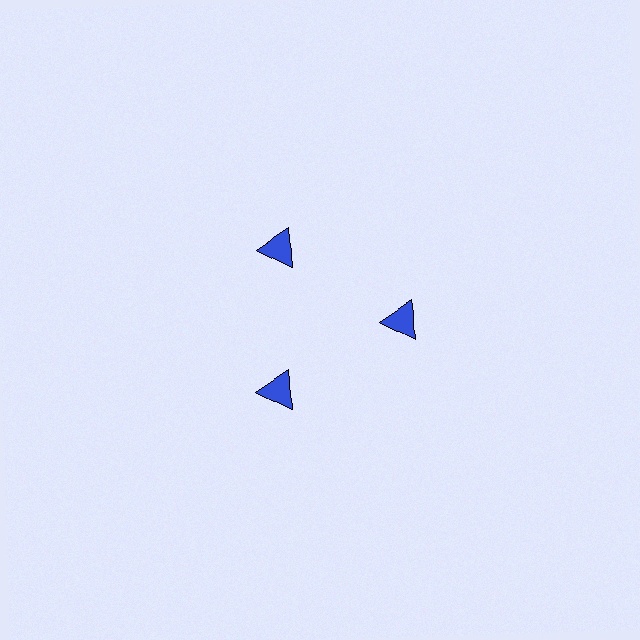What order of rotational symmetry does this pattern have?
This pattern has 3-fold rotational symmetry.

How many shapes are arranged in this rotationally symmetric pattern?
There are 3 shapes, arranged in 3 groups of 1.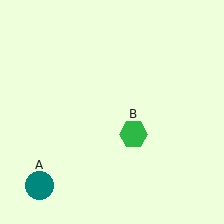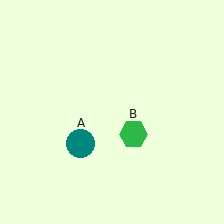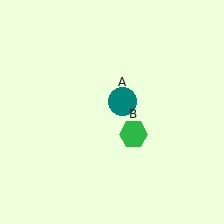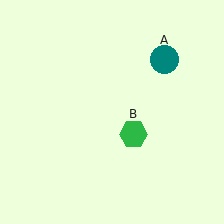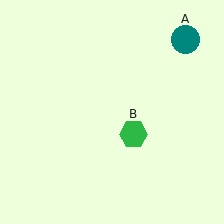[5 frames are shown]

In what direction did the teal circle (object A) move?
The teal circle (object A) moved up and to the right.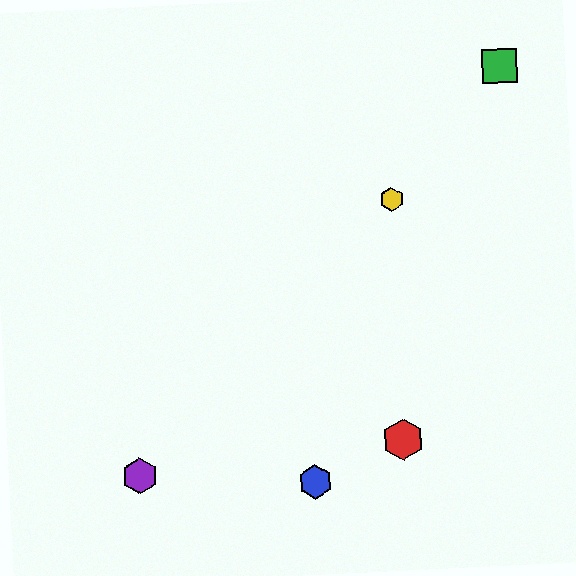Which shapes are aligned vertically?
The red hexagon, the yellow hexagon are aligned vertically.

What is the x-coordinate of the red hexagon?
The red hexagon is at x≈403.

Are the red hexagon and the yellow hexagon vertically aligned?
Yes, both are at x≈403.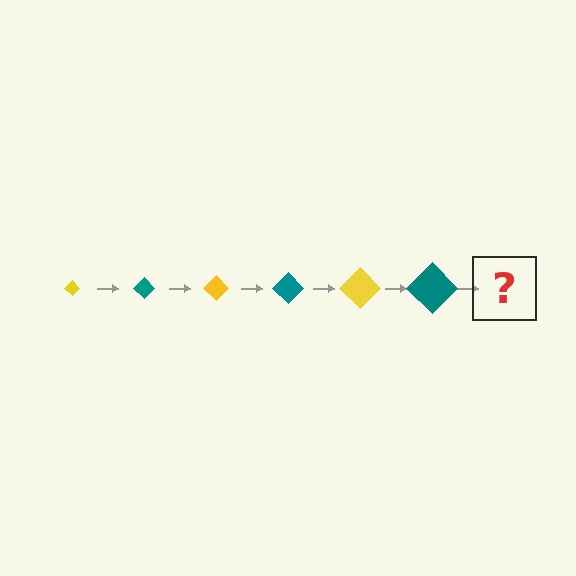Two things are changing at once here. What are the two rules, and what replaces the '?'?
The two rules are that the diamond grows larger each step and the color cycles through yellow and teal. The '?' should be a yellow diamond, larger than the previous one.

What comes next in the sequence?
The next element should be a yellow diamond, larger than the previous one.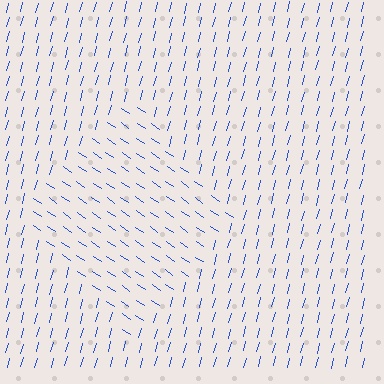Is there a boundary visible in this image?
Yes, there is a texture boundary formed by a change in line orientation.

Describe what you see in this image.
The image is filled with small blue line segments. A diamond region in the image has lines oriented differently from the surrounding lines, creating a visible texture boundary.